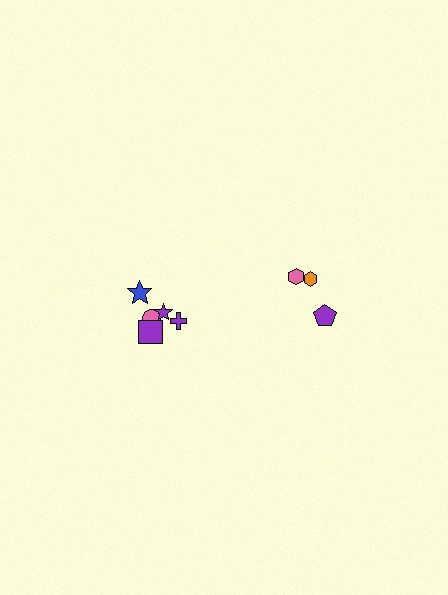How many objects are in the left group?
There are 5 objects.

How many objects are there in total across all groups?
There are 8 objects.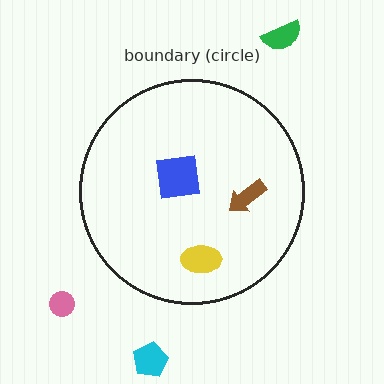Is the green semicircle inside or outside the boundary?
Outside.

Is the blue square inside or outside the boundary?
Inside.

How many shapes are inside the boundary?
3 inside, 3 outside.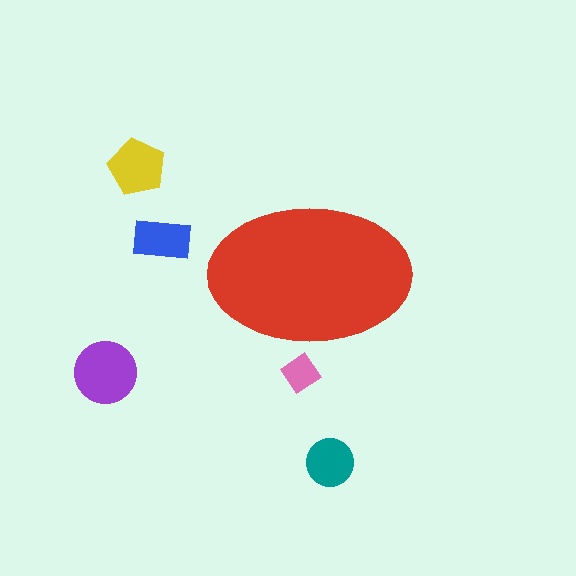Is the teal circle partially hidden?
No, the teal circle is fully visible.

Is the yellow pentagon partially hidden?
No, the yellow pentagon is fully visible.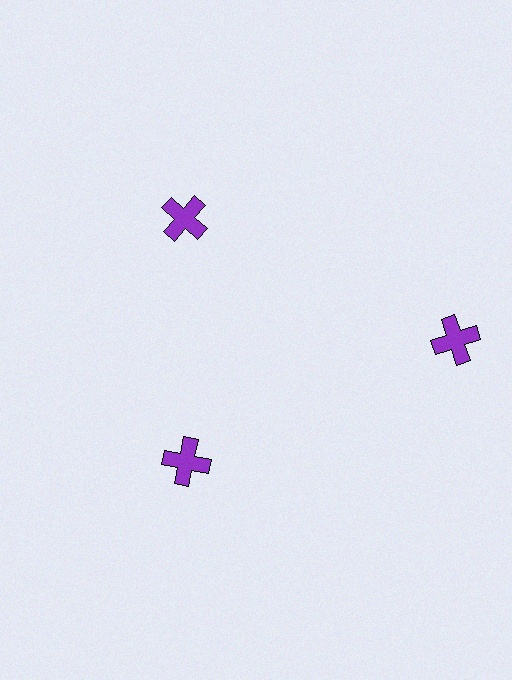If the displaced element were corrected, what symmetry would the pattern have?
It would have 3-fold rotational symmetry — the pattern would map onto itself every 120 degrees.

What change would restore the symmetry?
The symmetry would be restored by moving it inward, back onto the ring so that all 3 crosses sit at equal angles and equal distance from the center.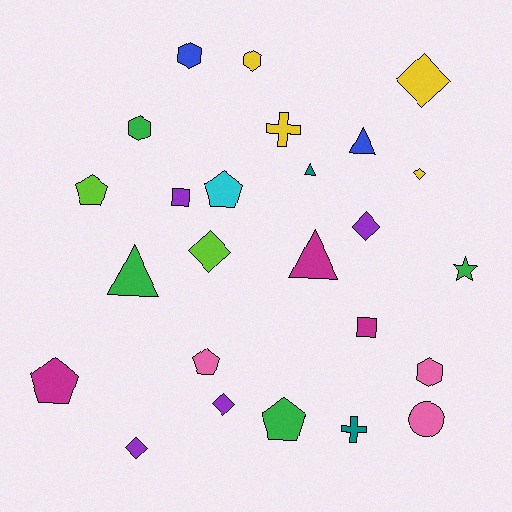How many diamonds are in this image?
There are 6 diamonds.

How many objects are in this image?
There are 25 objects.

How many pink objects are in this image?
There are 3 pink objects.